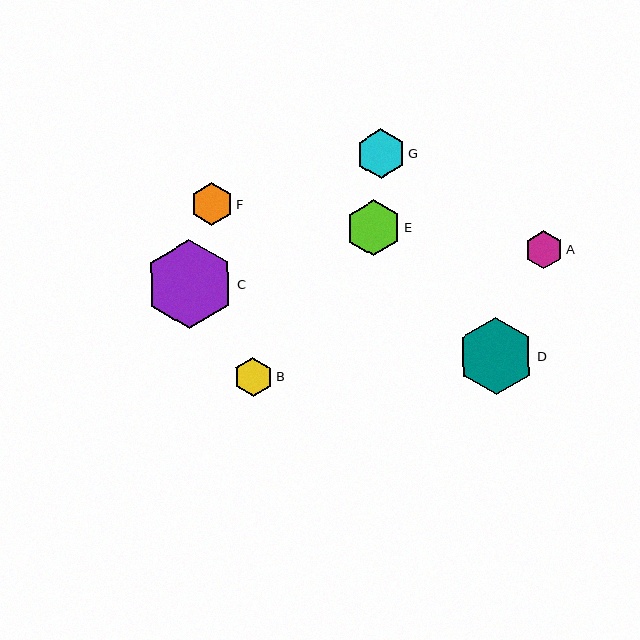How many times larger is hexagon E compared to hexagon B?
Hexagon E is approximately 1.4 times the size of hexagon B.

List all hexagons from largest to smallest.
From largest to smallest: C, D, E, G, F, B, A.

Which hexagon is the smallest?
Hexagon A is the smallest with a size of approximately 38 pixels.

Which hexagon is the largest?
Hexagon C is the largest with a size of approximately 89 pixels.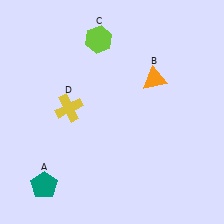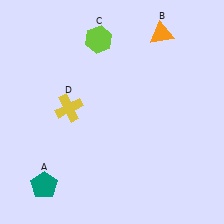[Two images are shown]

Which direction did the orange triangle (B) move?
The orange triangle (B) moved up.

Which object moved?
The orange triangle (B) moved up.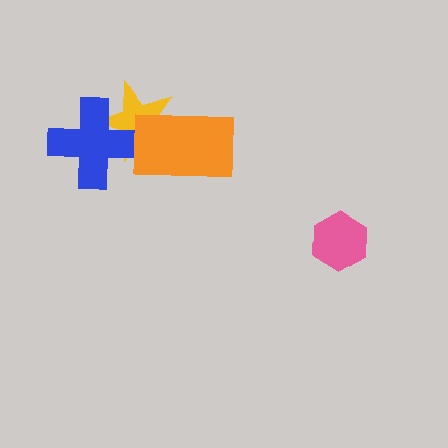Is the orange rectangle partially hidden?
No, no other shape covers it.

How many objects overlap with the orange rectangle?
1 object overlaps with the orange rectangle.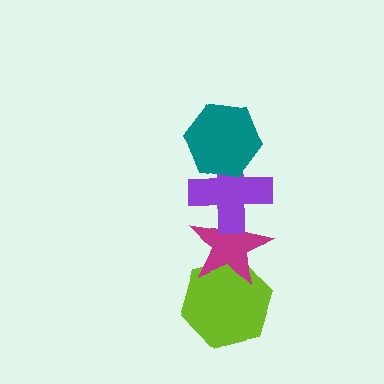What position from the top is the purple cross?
The purple cross is 2nd from the top.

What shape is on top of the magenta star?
The purple cross is on top of the magenta star.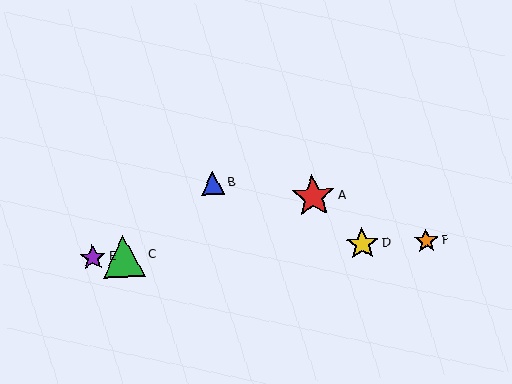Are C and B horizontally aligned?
No, C is at y≈256 and B is at y≈183.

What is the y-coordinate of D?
Object D is at y≈244.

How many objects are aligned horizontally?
4 objects (C, D, E, F) are aligned horizontally.